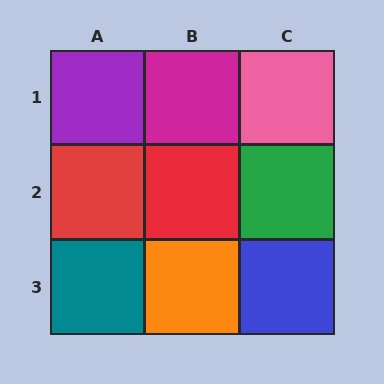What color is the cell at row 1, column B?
Magenta.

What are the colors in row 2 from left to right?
Red, red, green.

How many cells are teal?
1 cell is teal.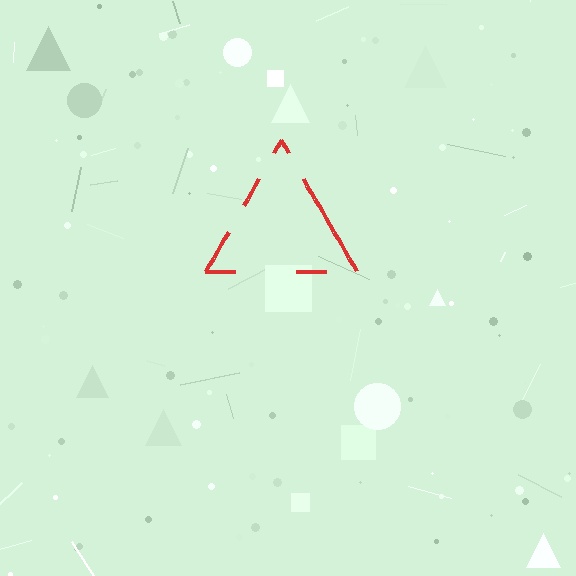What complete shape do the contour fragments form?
The contour fragments form a triangle.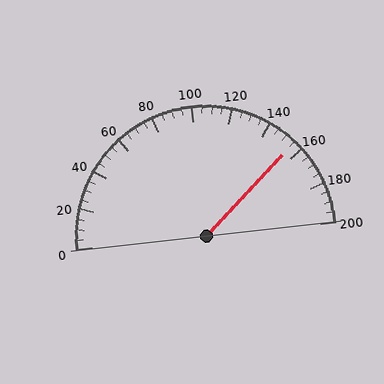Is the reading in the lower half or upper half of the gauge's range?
The reading is in the upper half of the range (0 to 200).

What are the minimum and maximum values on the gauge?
The gauge ranges from 0 to 200.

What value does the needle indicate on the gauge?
The needle indicates approximately 155.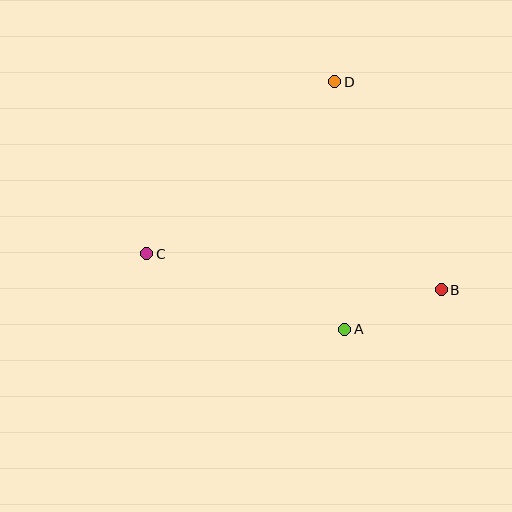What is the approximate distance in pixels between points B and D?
The distance between B and D is approximately 234 pixels.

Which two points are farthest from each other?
Points B and C are farthest from each other.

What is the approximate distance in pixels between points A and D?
The distance between A and D is approximately 248 pixels.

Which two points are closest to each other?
Points A and B are closest to each other.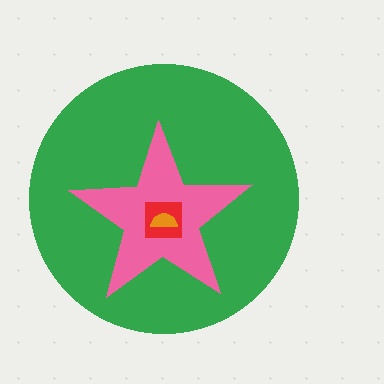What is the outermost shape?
The green circle.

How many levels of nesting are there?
4.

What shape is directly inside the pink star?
The red square.